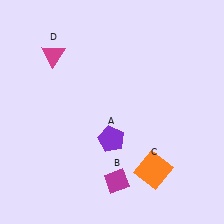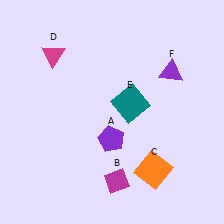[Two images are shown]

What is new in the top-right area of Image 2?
A purple triangle (F) was added in the top-right area of Image 2.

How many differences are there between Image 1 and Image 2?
There are 2 differences between the two images.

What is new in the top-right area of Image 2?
A teal square (E) was added in the top-right area of Image 2.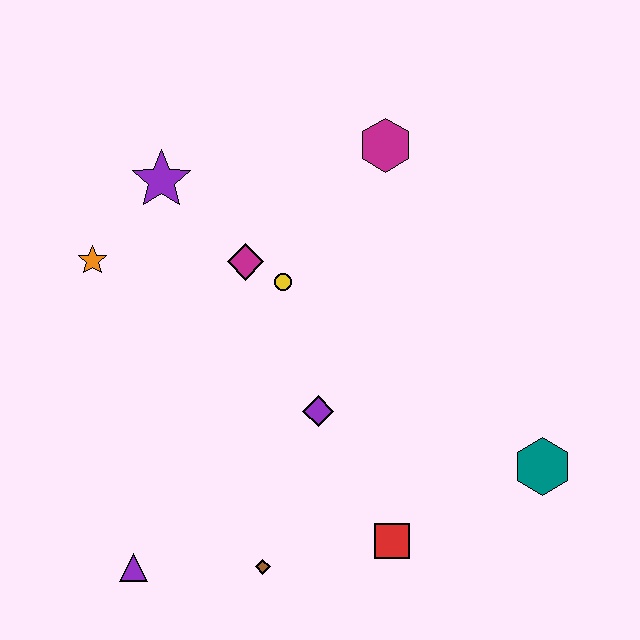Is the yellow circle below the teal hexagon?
No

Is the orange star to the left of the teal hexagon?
Yes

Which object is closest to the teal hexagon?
The red square is closest to the teal hexagon.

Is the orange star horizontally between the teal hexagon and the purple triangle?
No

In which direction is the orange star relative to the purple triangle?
The orange star is above the purple triangle.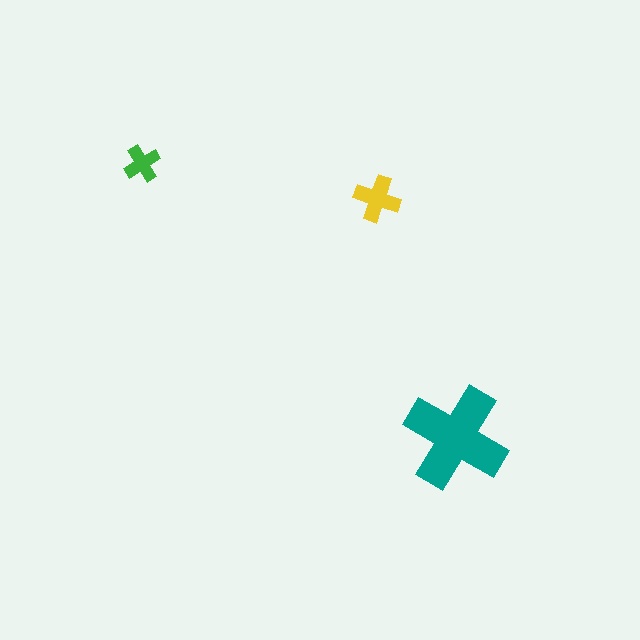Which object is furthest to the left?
The green cross is leftmost.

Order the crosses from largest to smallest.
the teal one, the yellow one, the green one.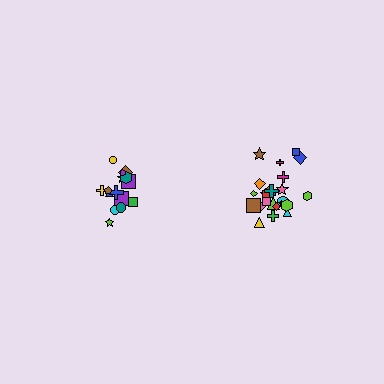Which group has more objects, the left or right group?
The right group.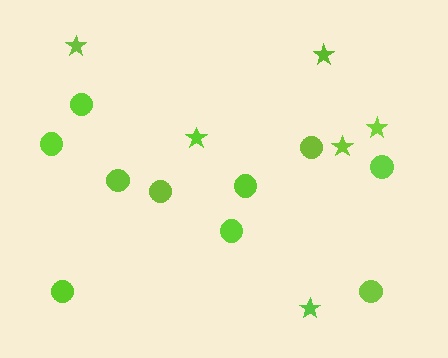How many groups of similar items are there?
There are 2 groups: one group of stars (6) and one group of circles (10).